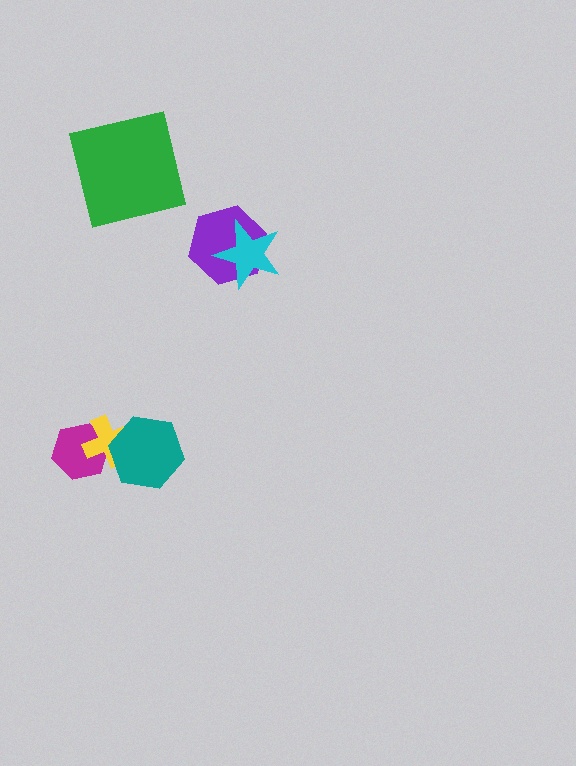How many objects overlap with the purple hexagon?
1 object overlaps with the purple hexagon.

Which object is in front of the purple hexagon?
The cyan star is in front of the purple hexagon.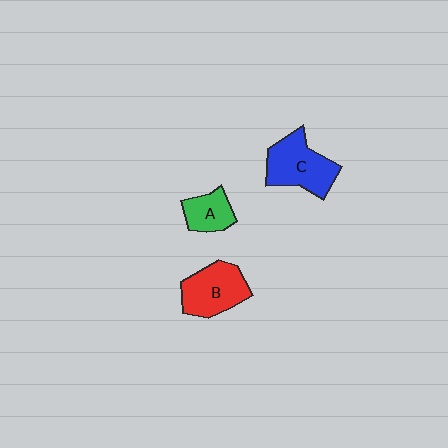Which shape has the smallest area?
Shape A (green).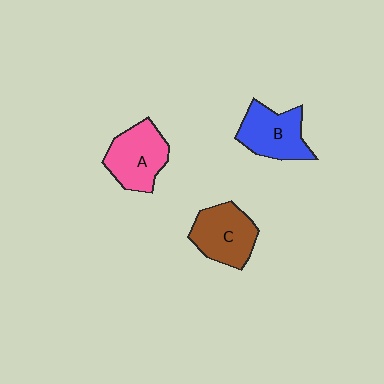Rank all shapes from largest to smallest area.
From largest to smallest: A (pink), C (brown), B (blue).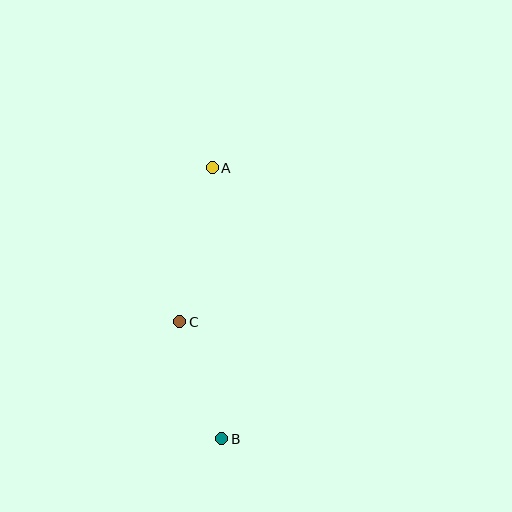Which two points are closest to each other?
Points B and C are closest to each other.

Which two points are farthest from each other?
Points A and B are farthest from each other.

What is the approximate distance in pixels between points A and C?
The distance between A and C is approximately 158 pixels.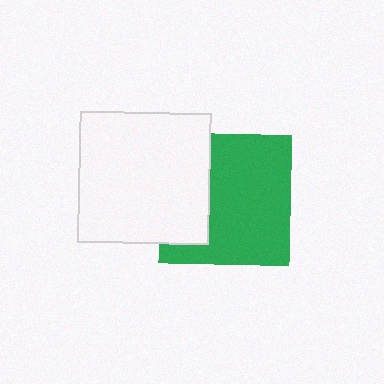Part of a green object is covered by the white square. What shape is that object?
It is a square.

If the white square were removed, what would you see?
You would see the complete green square.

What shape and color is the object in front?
The object in front is a white square.